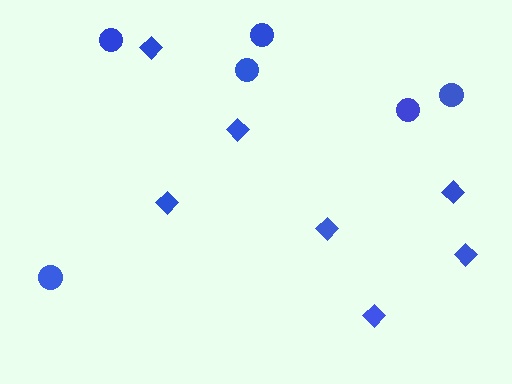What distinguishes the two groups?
There are 2 groups: one group of diamonds (7) and one group of circles (6).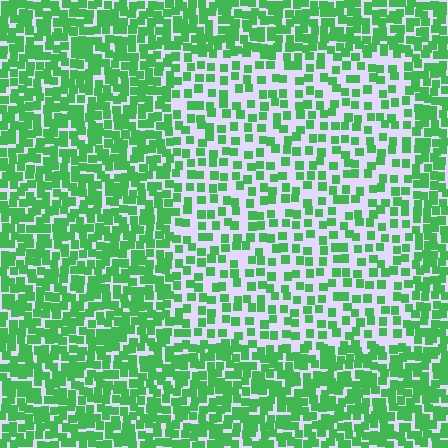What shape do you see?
I see a rectangle.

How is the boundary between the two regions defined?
The boundary is defined by a change in element density (approximately 2.0x ratio). All elements are the same color, size, and shape.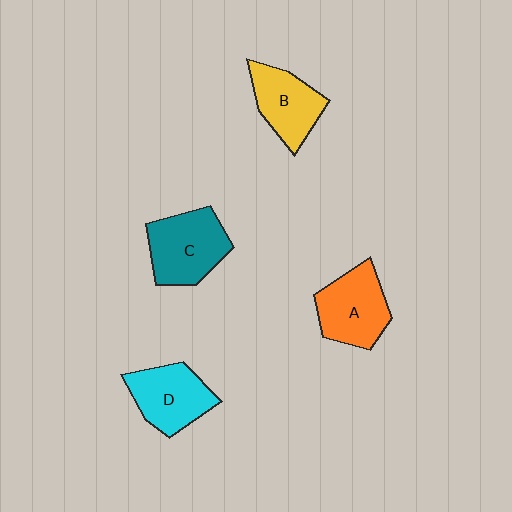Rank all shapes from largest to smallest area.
From largest to smallest: C (teal), A (orange), D (cyan), B (yellow).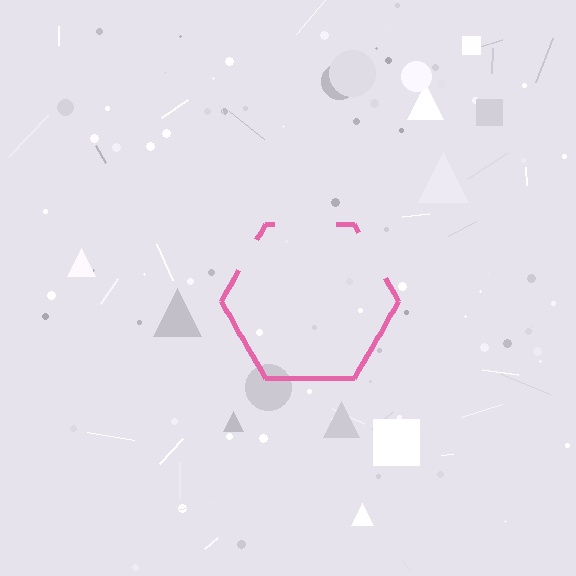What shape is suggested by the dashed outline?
The dashed outline suggests a hexagon.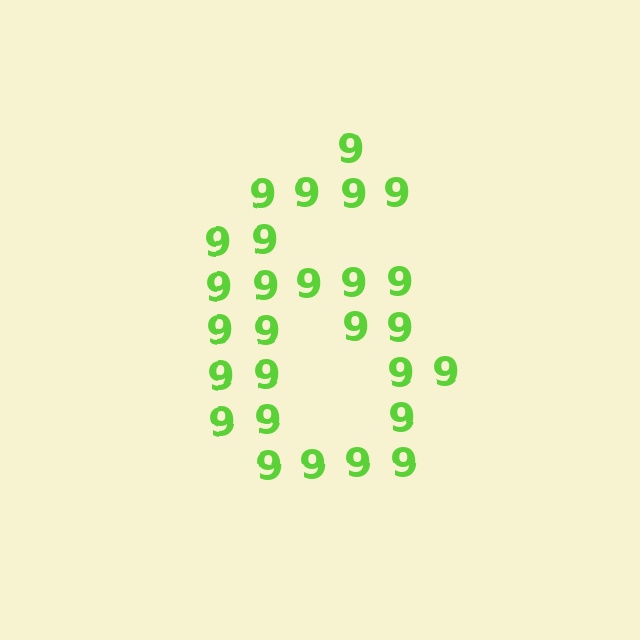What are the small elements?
The small elements are digit 9's.